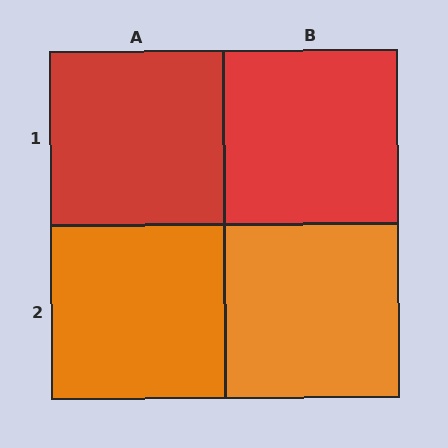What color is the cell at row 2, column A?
Orange.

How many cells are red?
2 cells are red.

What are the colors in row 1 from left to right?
Red, red.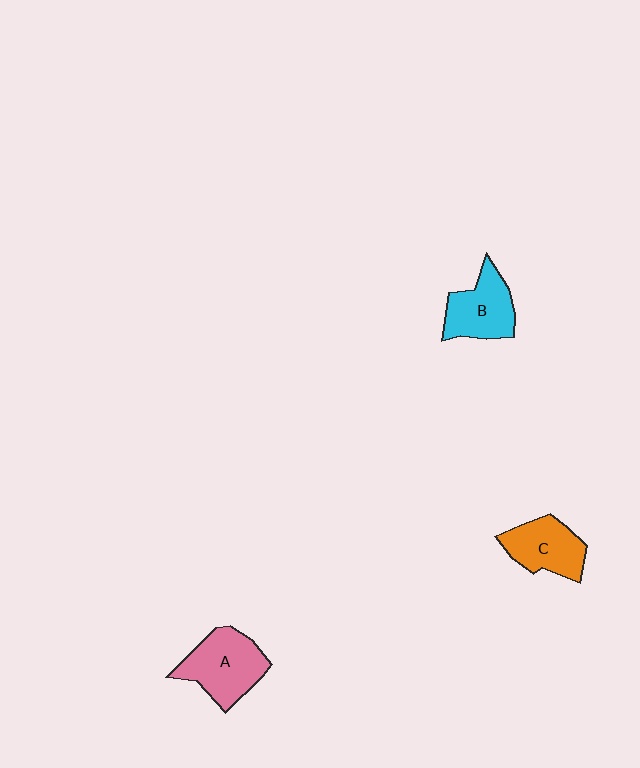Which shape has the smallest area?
Shape C (orange).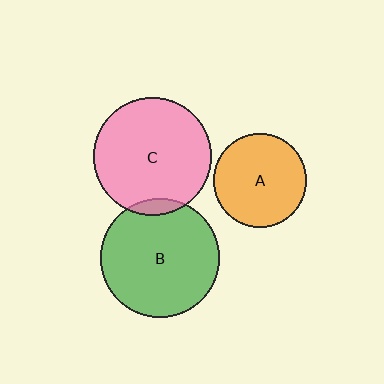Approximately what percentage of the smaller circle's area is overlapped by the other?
Approximately 5%.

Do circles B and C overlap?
Yes.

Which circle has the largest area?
Circle B (green).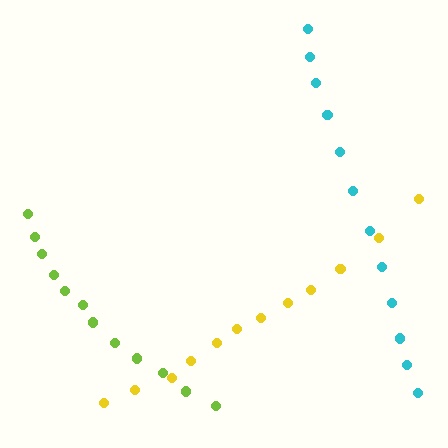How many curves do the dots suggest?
There are 3 distinct paths.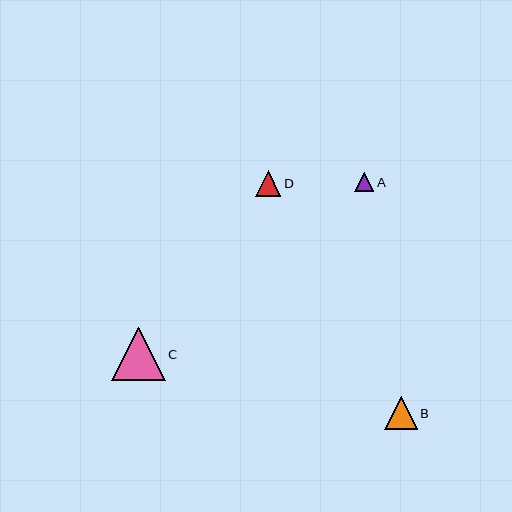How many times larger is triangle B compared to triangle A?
Triangle B is approximately 1.7 times the size of triangle A.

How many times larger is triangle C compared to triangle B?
Triangle C is approximately 1.7 times the size of triangle B.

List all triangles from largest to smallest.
From largest to smallest: C, B, D, A.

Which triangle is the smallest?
Triangle A is the smallest with a size of approximately 19 pixels.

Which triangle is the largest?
Triangle C is the largest with a size of approximately 54 pixels.